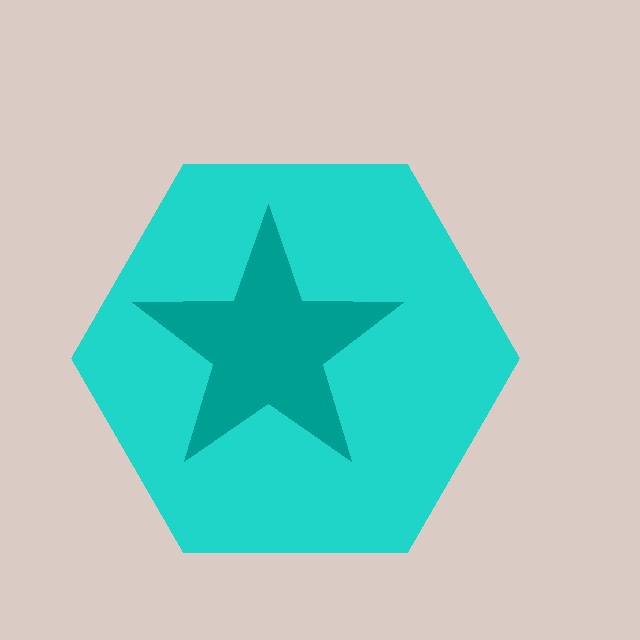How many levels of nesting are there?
2.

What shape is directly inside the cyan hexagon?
The teal star.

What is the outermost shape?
The cyan hexagon.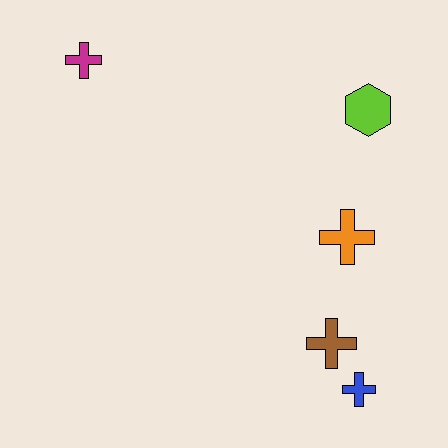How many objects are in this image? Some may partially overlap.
There are 5 objects.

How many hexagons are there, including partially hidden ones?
There is 1 hexagon.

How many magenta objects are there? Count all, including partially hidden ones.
There is 1 magenta object.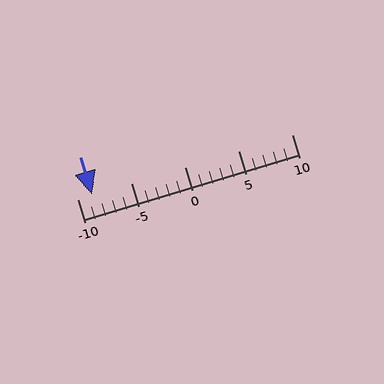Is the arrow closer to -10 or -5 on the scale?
The arrow is closer to -10.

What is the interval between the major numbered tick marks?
The major tick marks are spaced 5 units apart.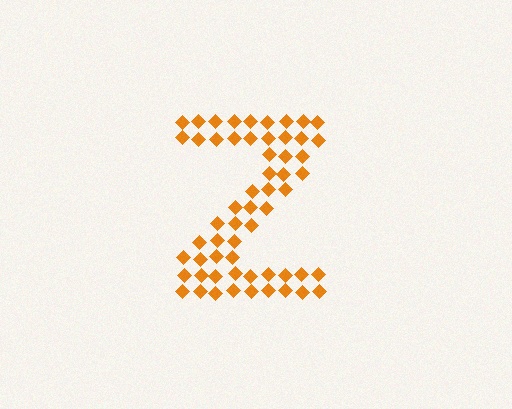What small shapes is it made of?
It is made of small diamonds.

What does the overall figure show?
The overall figure shows the letter Z.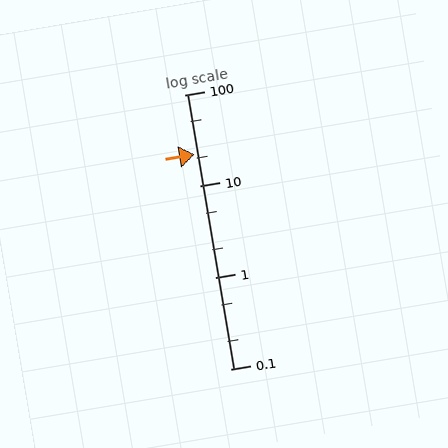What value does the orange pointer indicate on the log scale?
The pointer indicates approximately 22.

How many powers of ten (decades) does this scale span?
The scale spans 3 decades, from 0.1 to 100.